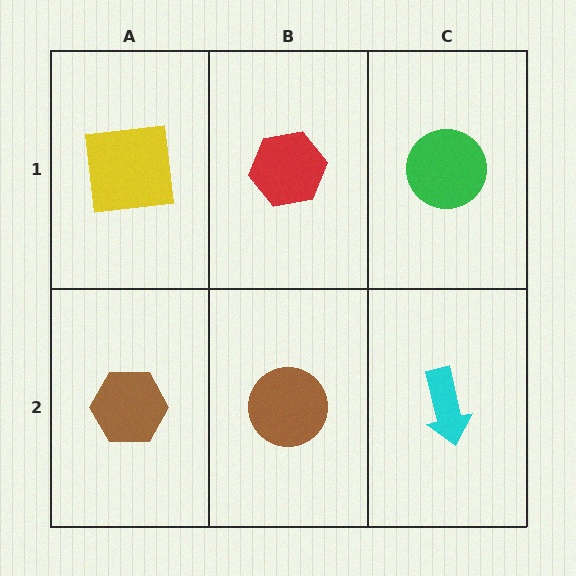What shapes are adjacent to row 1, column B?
A brown circle (row 2, column B), a yellow square (row 1, column A), a green circle (row 1, column C).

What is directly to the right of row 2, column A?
A brown circle.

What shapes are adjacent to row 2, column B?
A red hexagon (row 1, column B), a brown hexagon (row 2, column A), a cyan arrow (row 2, column C).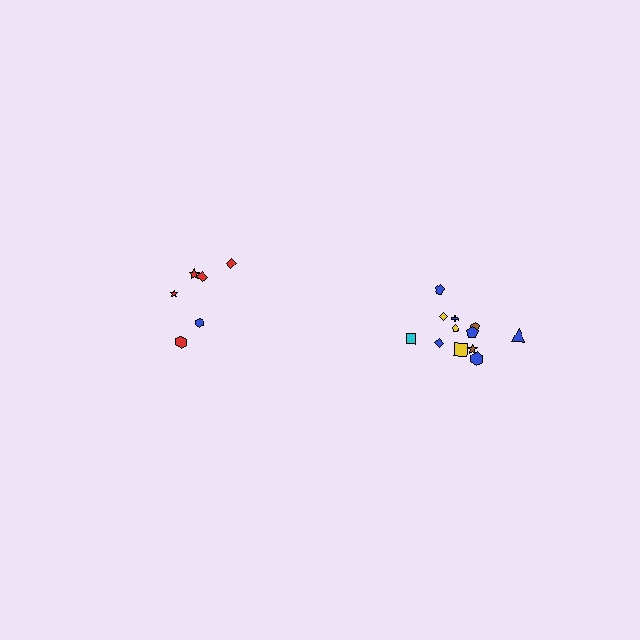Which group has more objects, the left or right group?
The right group.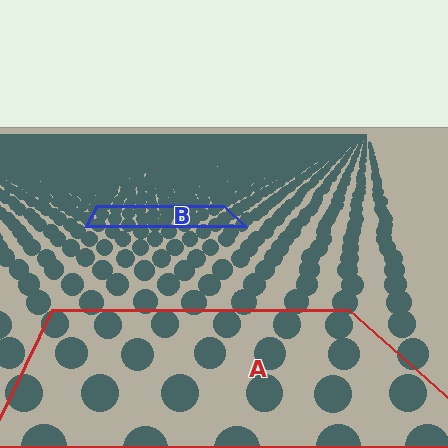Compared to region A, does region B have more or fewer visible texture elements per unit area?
Region B has more texture elements per unit area — they are packed more densely because it is farther away.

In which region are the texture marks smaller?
The texture marks are smaller in region B, because it is farther away.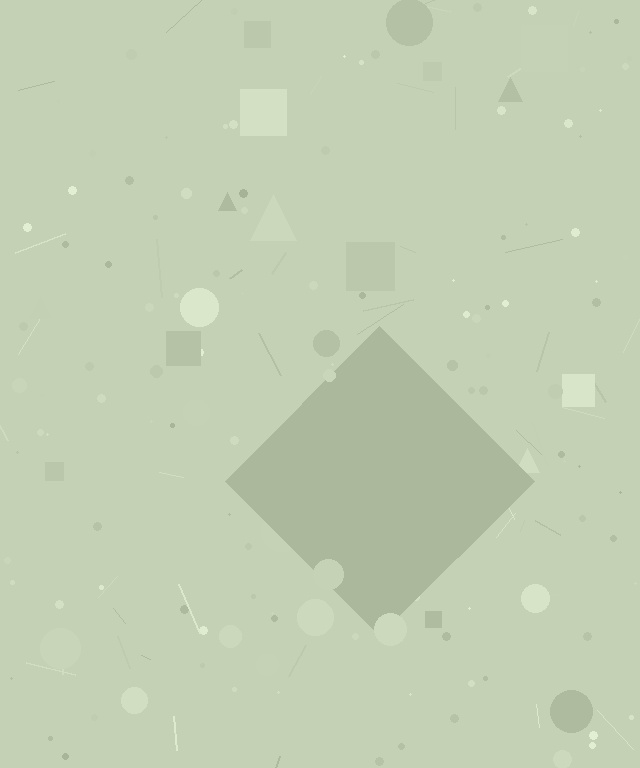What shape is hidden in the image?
A diamond is hidden in the image.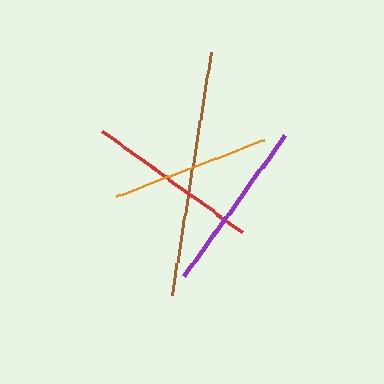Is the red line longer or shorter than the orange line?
The red line is longer than the orange line.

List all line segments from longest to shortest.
From longest to shortest: brown, purple, red, orange.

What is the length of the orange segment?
The orange segment is approximately 158 pixels long.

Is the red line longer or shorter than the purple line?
The purple line is longer than the red line.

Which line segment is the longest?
The brown line is the longest at approximately 245 pixels.